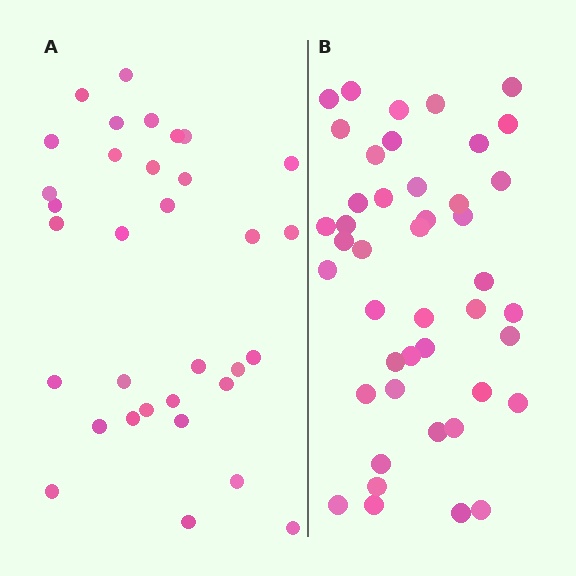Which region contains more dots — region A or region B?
Region B (the right region) has more dots.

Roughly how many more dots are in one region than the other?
Region B has roughly 12 or so more dots than region A.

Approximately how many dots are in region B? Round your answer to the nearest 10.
About 40 dots. (The exact count is 44, which rounds to 40.)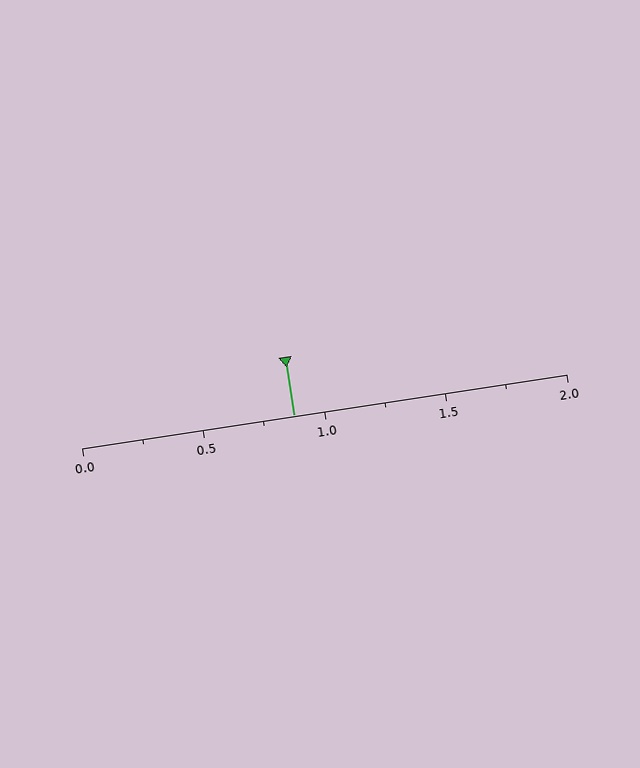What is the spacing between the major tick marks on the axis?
The major ticks are spaced 0.5 apart.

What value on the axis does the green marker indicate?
The marker indicates approximately 0.88.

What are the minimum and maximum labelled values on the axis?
The axis runs from 0.0 to 2.0.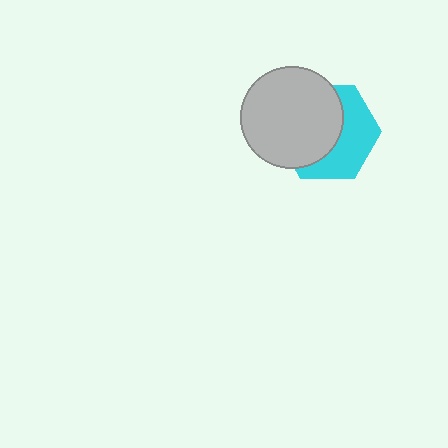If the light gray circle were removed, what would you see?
You would see the complete cyan hexagon.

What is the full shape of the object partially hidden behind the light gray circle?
The partially hidden object is a cyan hexagon.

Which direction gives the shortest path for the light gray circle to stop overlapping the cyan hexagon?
Moving toward the upper-left gives the shortest separation.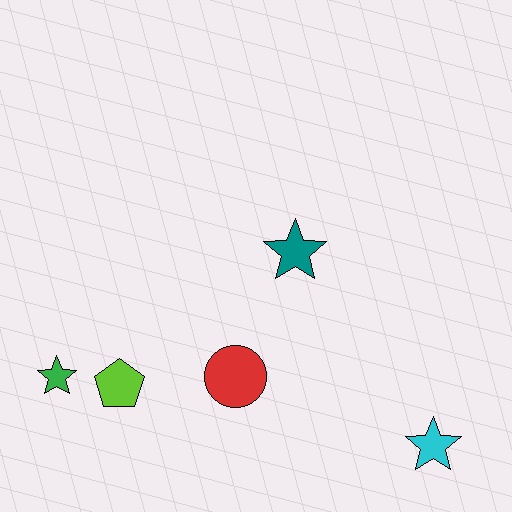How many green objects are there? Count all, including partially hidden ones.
There is 1 green object.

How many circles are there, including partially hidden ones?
There is 1 circle.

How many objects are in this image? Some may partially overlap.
There are 5 objects.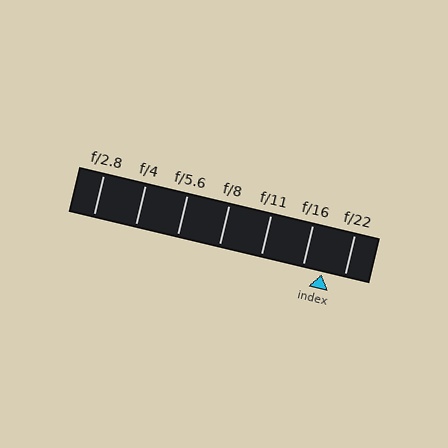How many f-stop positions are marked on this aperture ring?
There are 7 f-stop positions marked.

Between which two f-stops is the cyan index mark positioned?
The index mark is between f/16 and f/22.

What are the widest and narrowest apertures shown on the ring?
The widest aperture shown is f/2.8 and the narrowest is f/22.